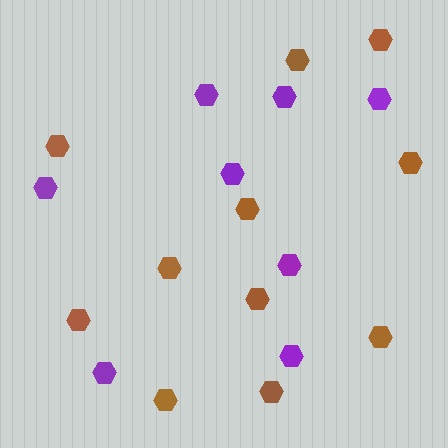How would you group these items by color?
There are 2 groups: one group of purple hexagons (8) and one group of brown hexagons (11).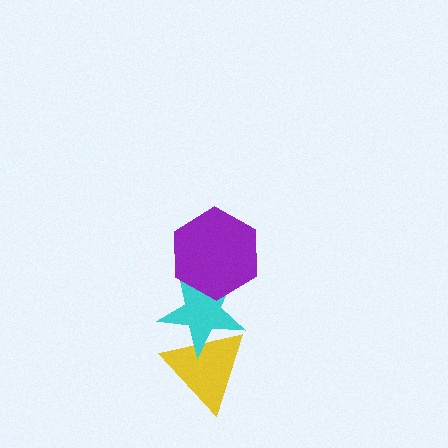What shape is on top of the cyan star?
The purple hexagon is on top of the cyan star.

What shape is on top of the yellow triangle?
The cyan star is on top of the yellow triangle.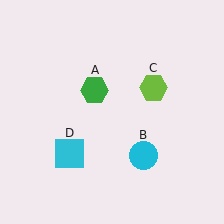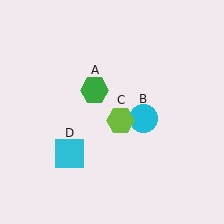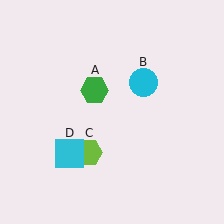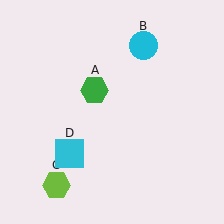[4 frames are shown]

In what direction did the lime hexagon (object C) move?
The lime hexagon (object C) moved down and to the left.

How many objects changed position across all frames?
2 objects changed position: cyan circle (object B), lime hexagon (object C).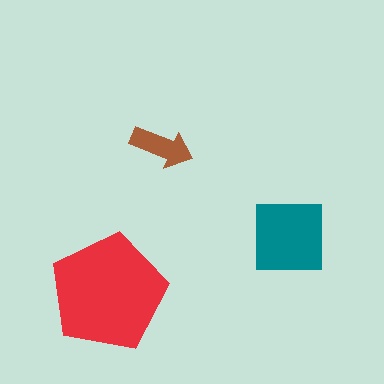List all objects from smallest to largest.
The brown arrow, the teal square, the red pentagon.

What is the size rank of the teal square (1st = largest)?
2nd.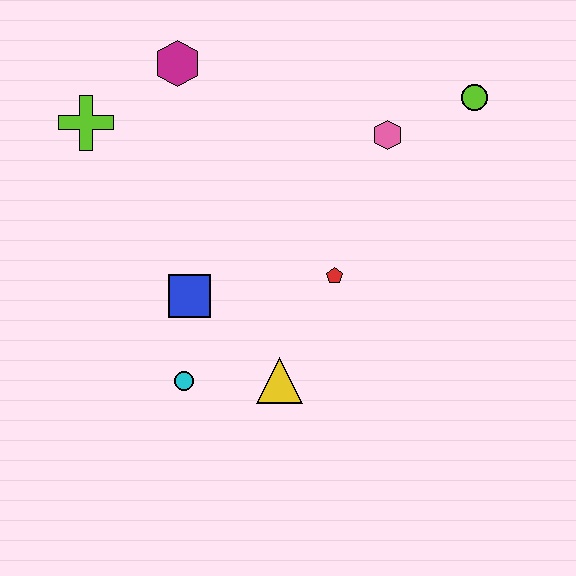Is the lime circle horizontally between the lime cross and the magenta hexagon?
No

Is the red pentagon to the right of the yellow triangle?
Yes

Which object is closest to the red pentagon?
The yellow triangle is closest to the red pentagon.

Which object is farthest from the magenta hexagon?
The yellow triangle is farthest from the magenta hexagon.